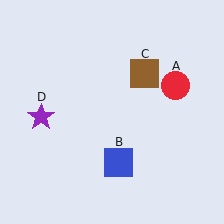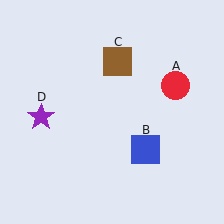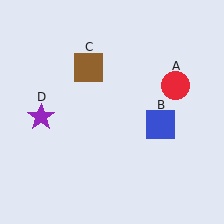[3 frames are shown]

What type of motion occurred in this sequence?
The blue square (object B), brown square (object C) rotated counterclockwise around the center of the scene.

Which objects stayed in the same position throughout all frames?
Red circle (object A) and purple star (object D) remained stationary.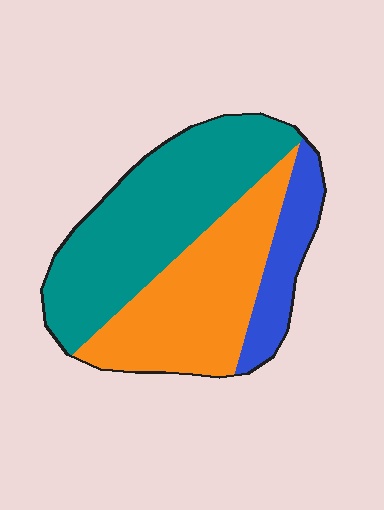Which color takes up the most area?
Teal, at roughly 45%.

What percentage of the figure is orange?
Orange takes up about three eighths (3/8) of the figure.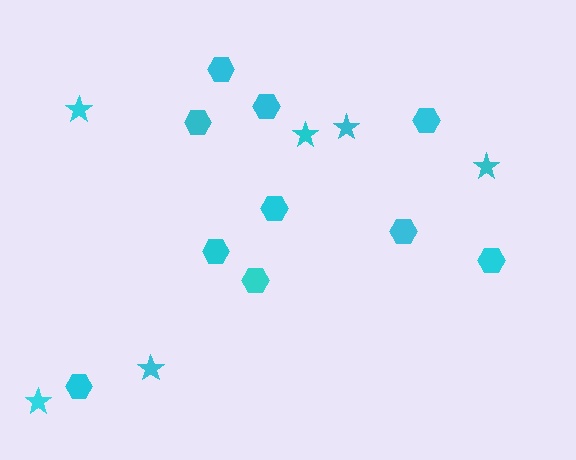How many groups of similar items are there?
There are 2 groups: one group of hexagons (10) and one group of stars (6).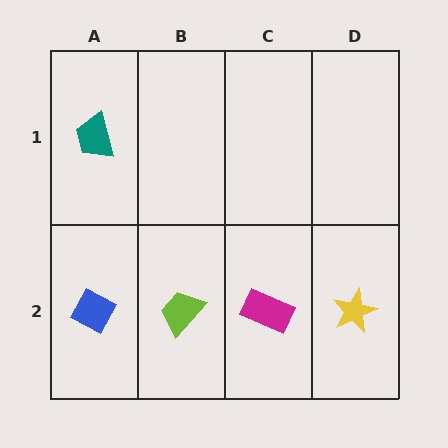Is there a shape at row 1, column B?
No, that cell is empty.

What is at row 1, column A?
A teal trapezoid.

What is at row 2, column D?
A yellow star.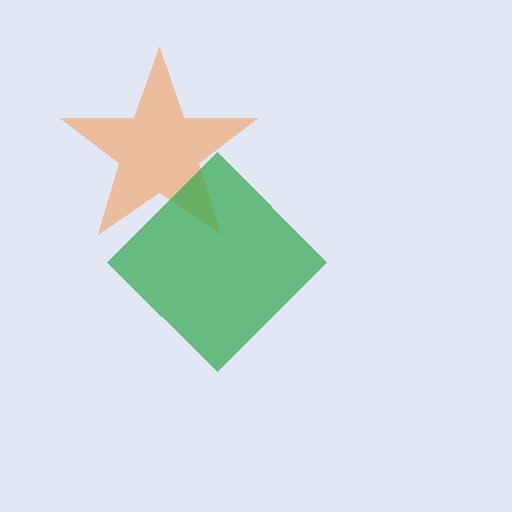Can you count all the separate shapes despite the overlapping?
Yes, there are 2 separate shapes.